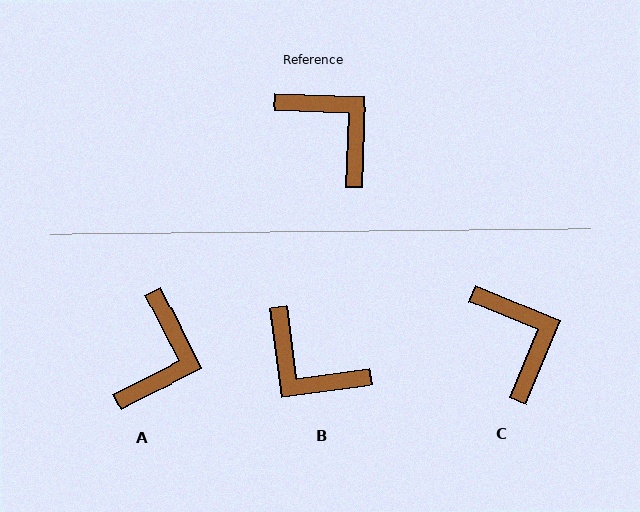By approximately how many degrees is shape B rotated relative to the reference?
Approximately 171 degrees clockwise.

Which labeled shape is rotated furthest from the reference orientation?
B, about 171 degrees away.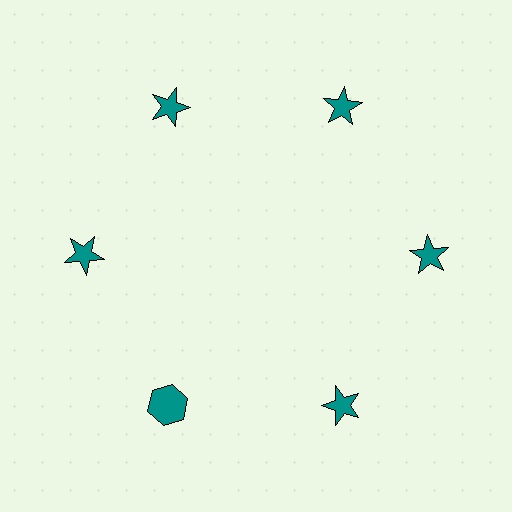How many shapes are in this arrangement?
There are 6 shapes arranged in a ring pattern.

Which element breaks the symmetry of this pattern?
The teal hexagon at roughly the 7 o'clock position breaks the symmetry. All other shapes are teal stars.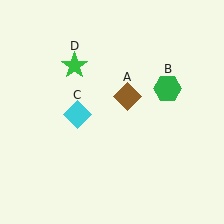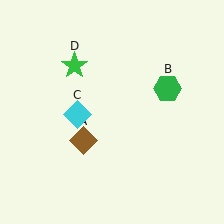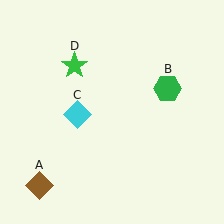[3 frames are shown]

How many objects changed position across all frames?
1 object changed position: brown diamond (object A).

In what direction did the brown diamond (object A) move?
The brown diamond (object A) moved down and to the left.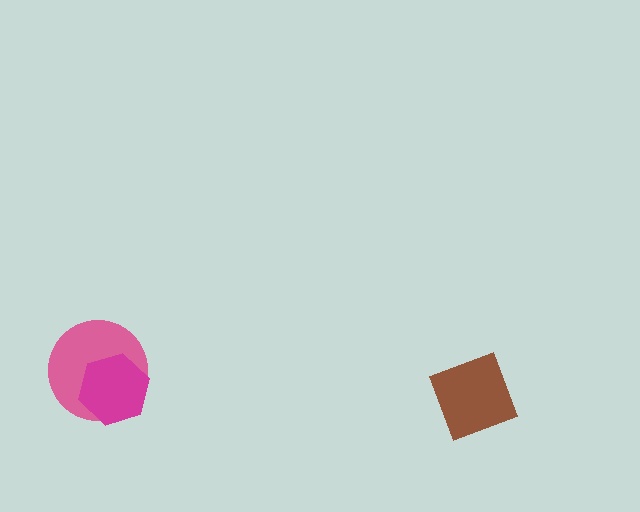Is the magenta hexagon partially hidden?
No, no other shape covers it.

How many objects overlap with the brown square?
0 objects overlap with the brown square.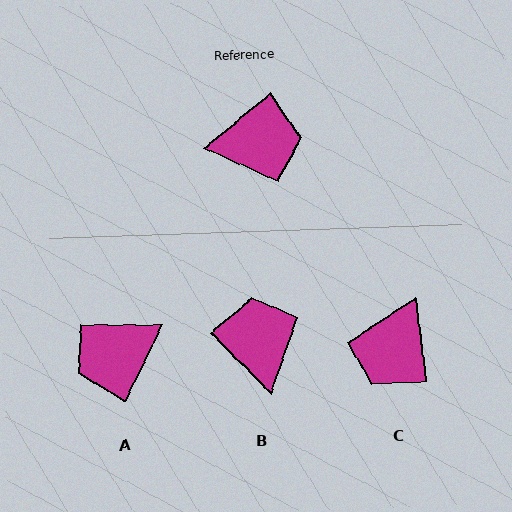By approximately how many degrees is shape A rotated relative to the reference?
Approximately 155 degrees clockwise.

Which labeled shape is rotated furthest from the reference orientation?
A, about 155 degrees away.